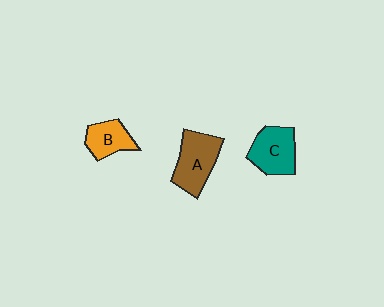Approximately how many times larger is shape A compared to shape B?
Approximately 1.5 times.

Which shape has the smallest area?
Shape B (orange).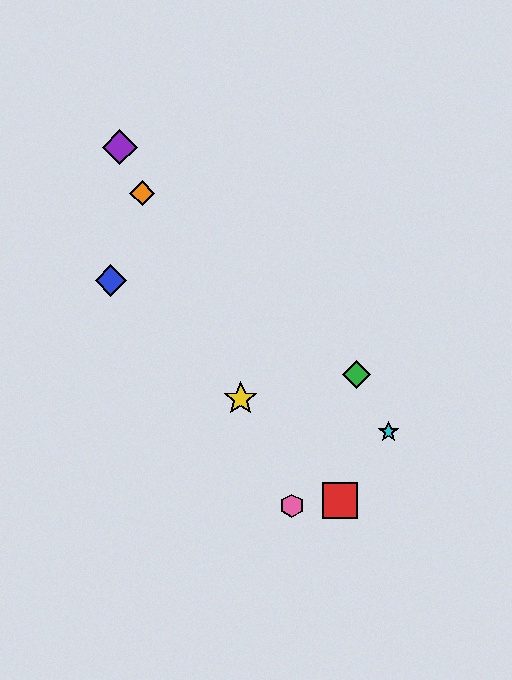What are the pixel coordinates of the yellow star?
The yellow star is at (241, 399).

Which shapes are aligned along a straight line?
The yellow star, the purple diamond, the orange diamond, the pink hexagon are aligned along a straight line.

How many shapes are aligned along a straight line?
4 shapes (the yellow star, the purple diamond, the orange diamond, the pink hexagon) are aligned along a straight line.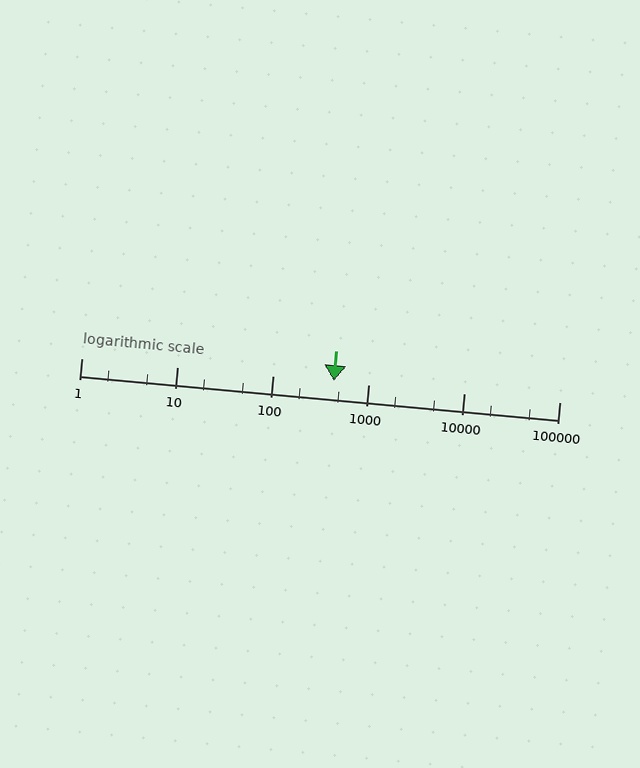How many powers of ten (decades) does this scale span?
The scale spans 5 decades, from 1 to 100000.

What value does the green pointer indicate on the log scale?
The pointer indicates approximately 440.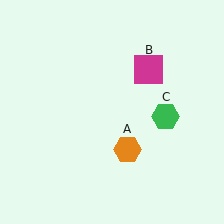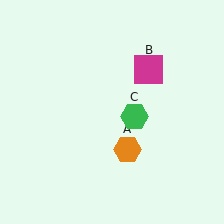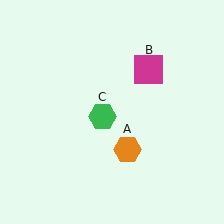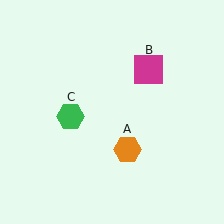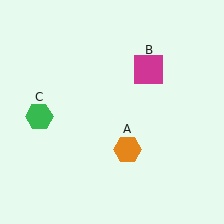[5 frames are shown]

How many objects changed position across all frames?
1 object changed position: green hexagon (object C).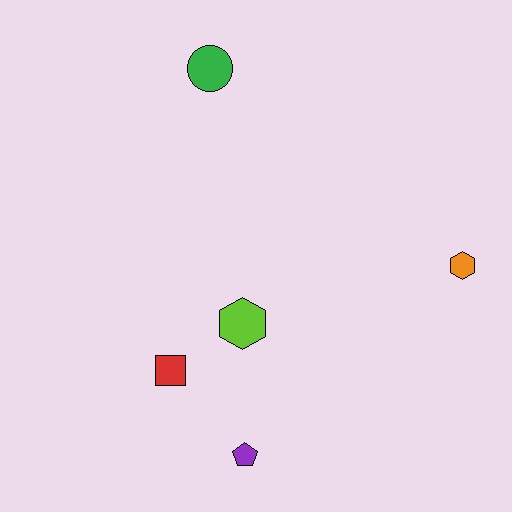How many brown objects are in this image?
There are no brown objects.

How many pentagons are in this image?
There is 1 pentagon.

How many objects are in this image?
There are 5 objects.